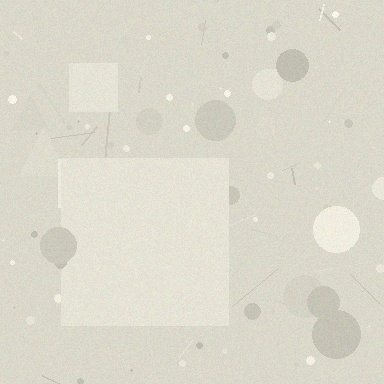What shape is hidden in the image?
A square is hidden in the image.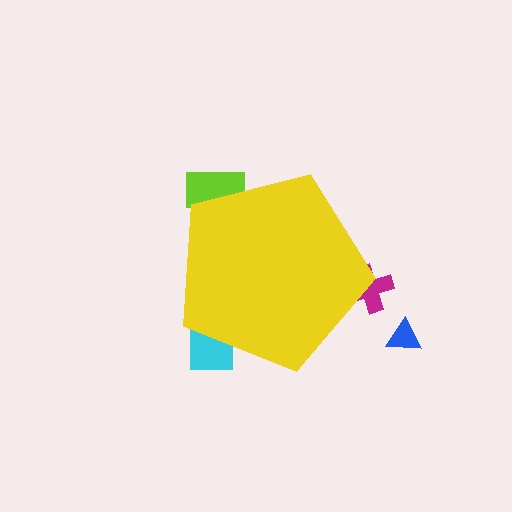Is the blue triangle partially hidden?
No, the blue triangle is fully visible.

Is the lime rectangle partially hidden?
Yes, the lime rectangle is partially hidden behind the yellow pentagon.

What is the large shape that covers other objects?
A yellow pentagon.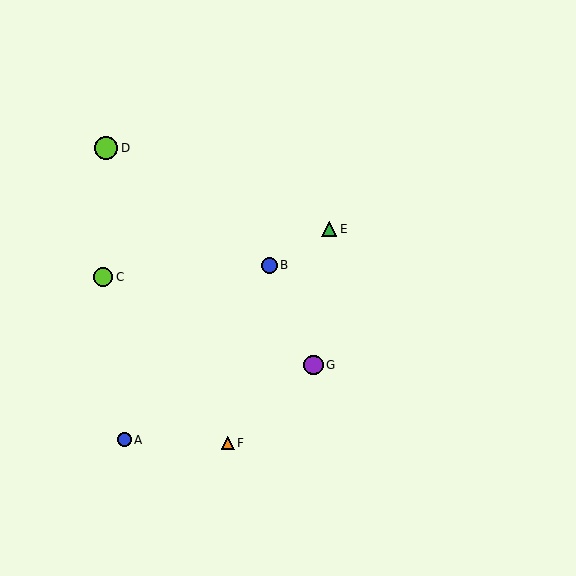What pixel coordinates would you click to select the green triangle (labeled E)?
Click at (329, 229) to select the green triangle E.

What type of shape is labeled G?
Shape G is a purple circle.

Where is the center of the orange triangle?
The center of the orange triangle is at (228, 443).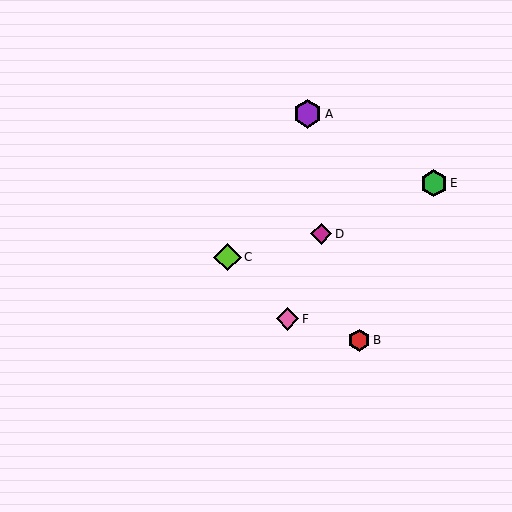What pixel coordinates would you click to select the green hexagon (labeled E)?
Click at (434, 183) to select the green hexagon E.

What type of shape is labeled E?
Shape E is a green hexagon.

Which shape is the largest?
The purple hexagon (labeled A) is the largest.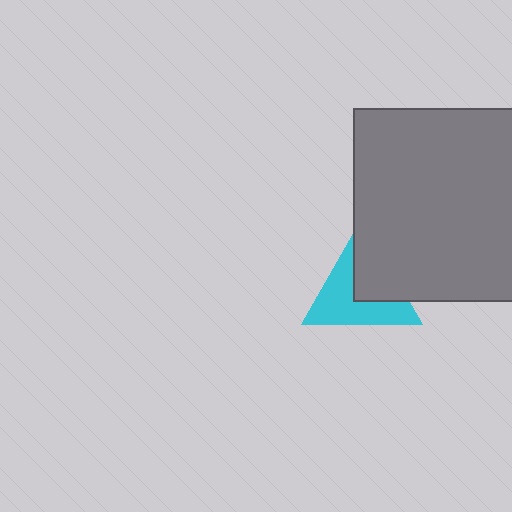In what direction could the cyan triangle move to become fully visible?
The cyan triangle could move toward the lower-left. That would shift it out from behind the gray square entirely.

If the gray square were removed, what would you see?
You would see the complete cyan triangle.